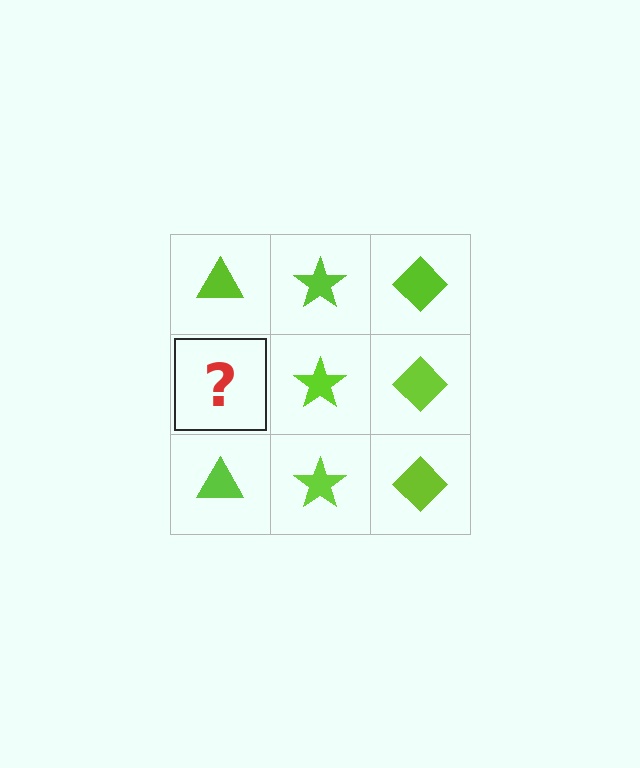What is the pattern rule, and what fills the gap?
The rule is that each column has a consistent shape. The gap should be filled with a lime triangle.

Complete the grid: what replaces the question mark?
The question mark should be replaced with a lime triangle.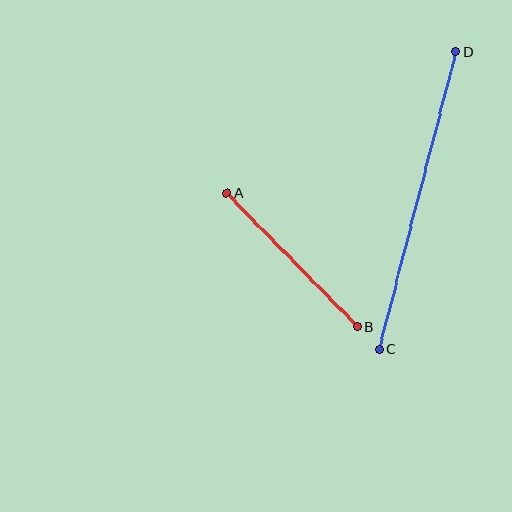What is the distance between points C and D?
The distance is approximately 307 pixels.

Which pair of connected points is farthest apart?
Points C and D are farthest apart.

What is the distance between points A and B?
The distance is approximately 187 pixels.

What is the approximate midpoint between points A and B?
The midpoint is at approximately (292, 260) pixels.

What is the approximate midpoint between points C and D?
The midpoint is at approximately (418, 201) pixels.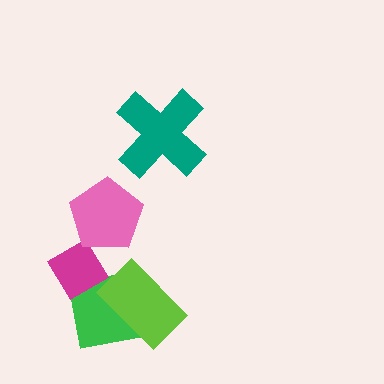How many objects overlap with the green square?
2 objects overlap with the green square.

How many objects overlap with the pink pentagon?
1 object overlaps with the pink pentagon.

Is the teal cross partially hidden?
No, no other shape covers it.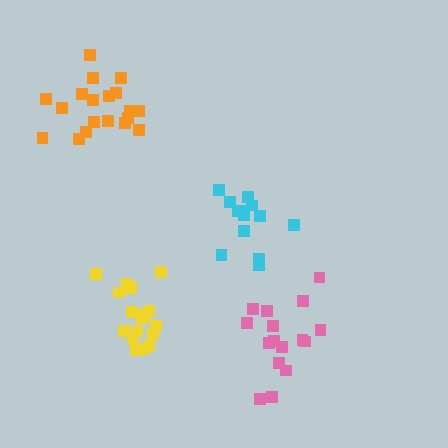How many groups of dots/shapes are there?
There are 4 groups.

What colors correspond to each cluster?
The clusters are colored: cyan, pink, orange, yellow.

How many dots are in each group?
Group 1: 13 dots, Group 2: 16 dots, Group 3: 19 dots, Group 4: 17 dots (65 total).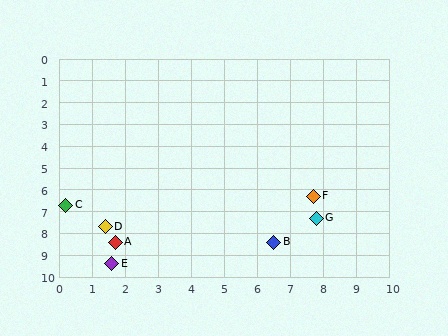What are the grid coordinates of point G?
Point G is at approximately (7.8, 7.3).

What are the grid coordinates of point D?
Point D is at approximately (1.4, 7.7).